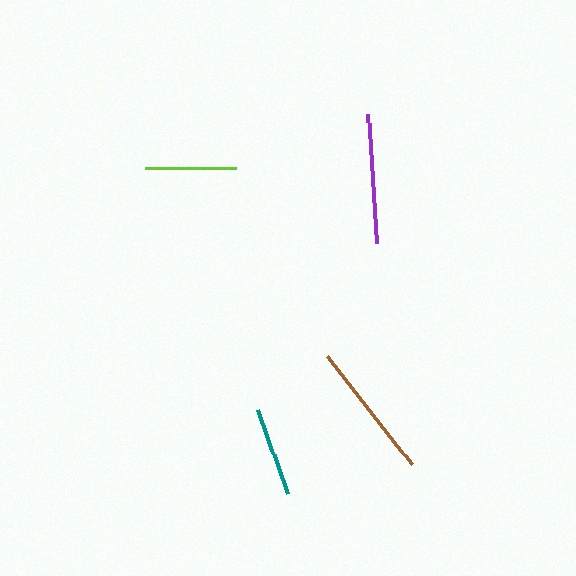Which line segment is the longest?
The brown line is the longest at approximately 137 pixels.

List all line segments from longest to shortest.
From longest to shortest: brown, purple, lime, teal.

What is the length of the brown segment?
The brown segment is approximately 137 pixels long.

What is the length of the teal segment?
The teal segment is approximately 89 pixels long.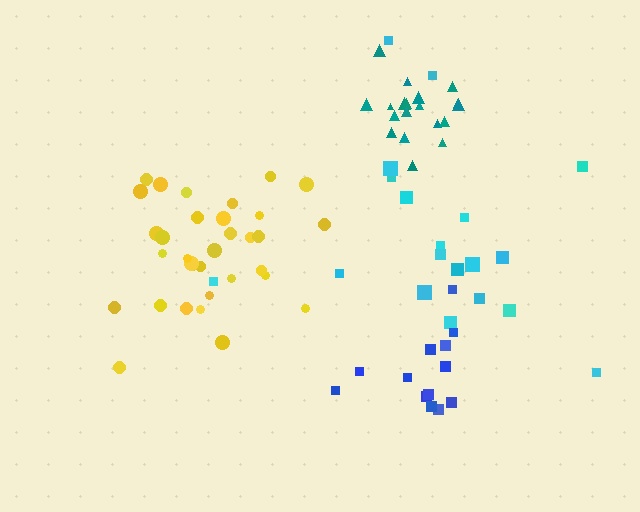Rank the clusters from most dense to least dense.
teal, yellow, blue, cyan.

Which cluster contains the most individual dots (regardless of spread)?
Yellow (33).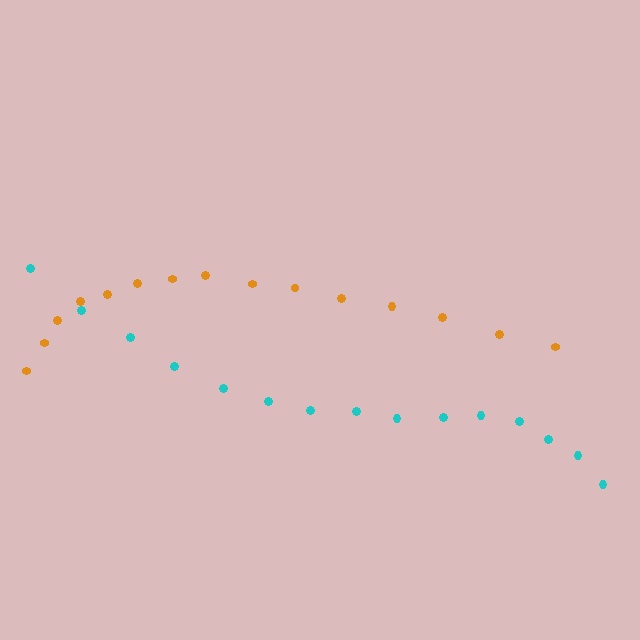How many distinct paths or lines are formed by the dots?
There are 2 distinct paths.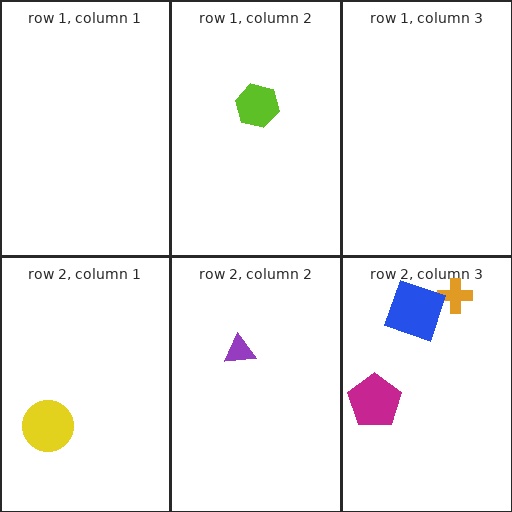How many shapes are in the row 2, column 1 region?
1.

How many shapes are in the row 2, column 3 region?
3.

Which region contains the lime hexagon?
The row 1, column 2 region.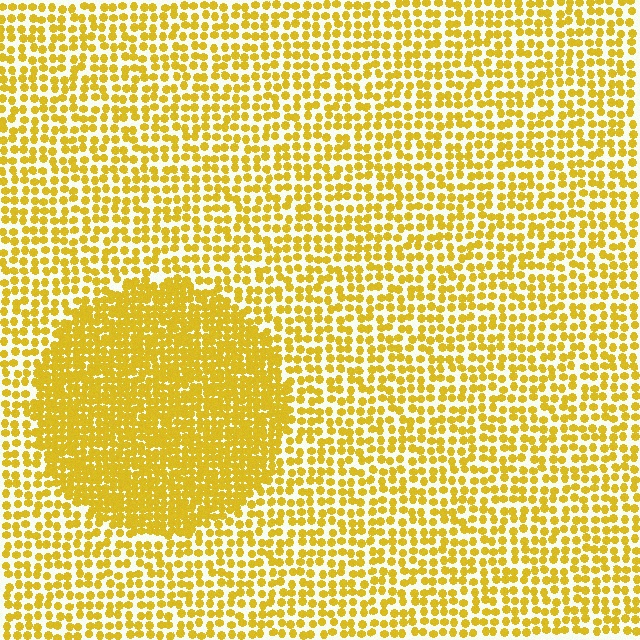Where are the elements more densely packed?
The elements are more densely packed inside the circle boundary.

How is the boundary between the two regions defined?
The boundary is defined by a change in element density (approximately 2.0x ratio). All elements are the same color, size, and shape.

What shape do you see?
I see a circle.